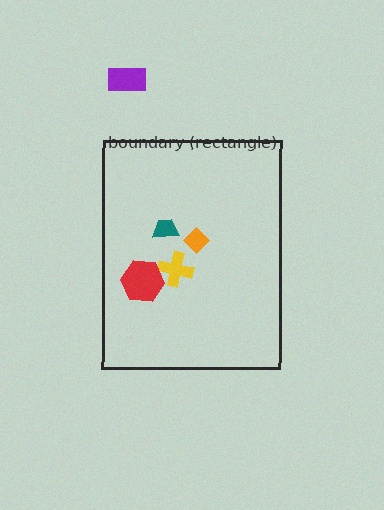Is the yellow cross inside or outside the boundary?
Inside.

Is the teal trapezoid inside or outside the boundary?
Inside.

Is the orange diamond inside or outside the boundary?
Inside.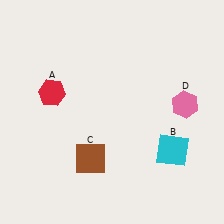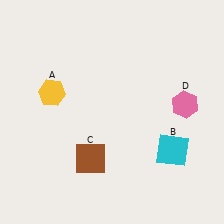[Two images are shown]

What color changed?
The hexagon (A) changed from red in Image 1 to yellow in Image 2.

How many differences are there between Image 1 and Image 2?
There is 1 difference between the two images.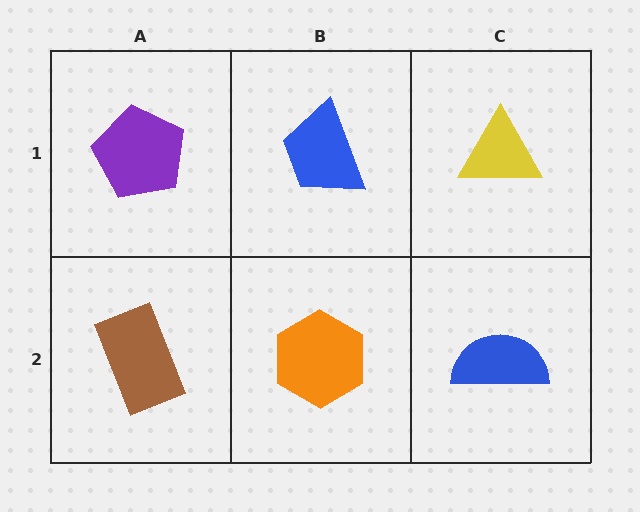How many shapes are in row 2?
3 shapes.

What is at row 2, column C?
A blue semicircle.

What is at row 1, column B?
A blue trapezoid.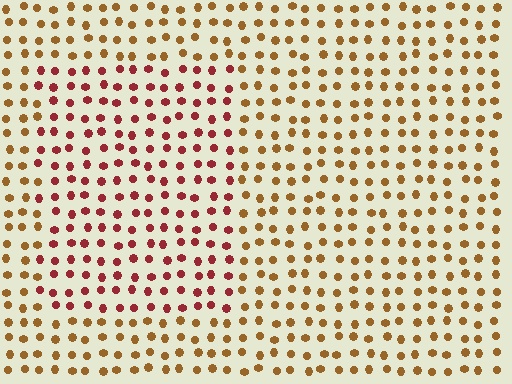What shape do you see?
I see a rectangle.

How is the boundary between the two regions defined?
The boundary is defined purely by a slight shift in hue (about 39 degrees). Spacing, size, and orientation are identical on both sides.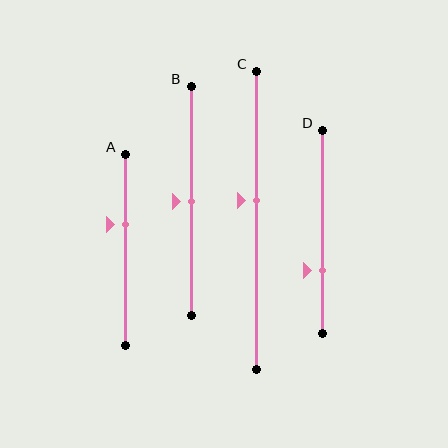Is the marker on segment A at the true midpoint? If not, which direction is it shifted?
No, the marker on segment A is shifted upward by about 13% of the segment length.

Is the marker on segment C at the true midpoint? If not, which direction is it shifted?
No, the marker on segment C is shifted upward by about 7% of the segment length.